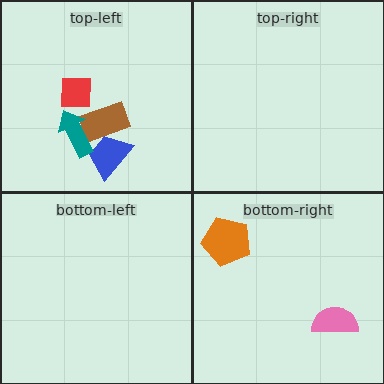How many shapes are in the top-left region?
4.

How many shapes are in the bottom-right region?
2.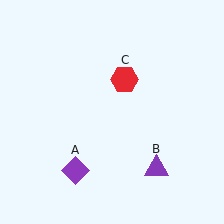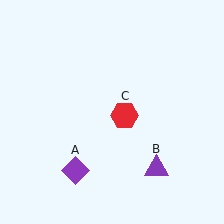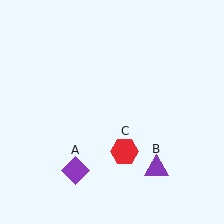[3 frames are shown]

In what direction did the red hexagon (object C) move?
The red hexagon (object C) moved down.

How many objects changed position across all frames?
1 object changed position: red hexagon (object C).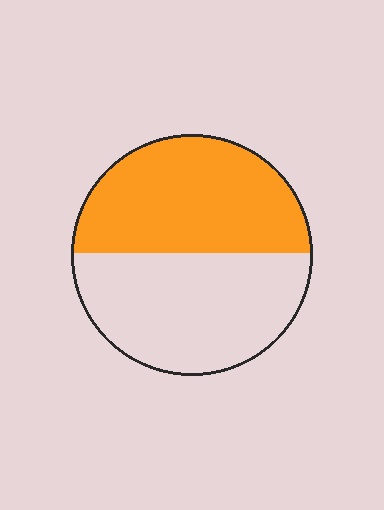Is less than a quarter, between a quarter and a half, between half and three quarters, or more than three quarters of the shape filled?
Between a quarter and a half.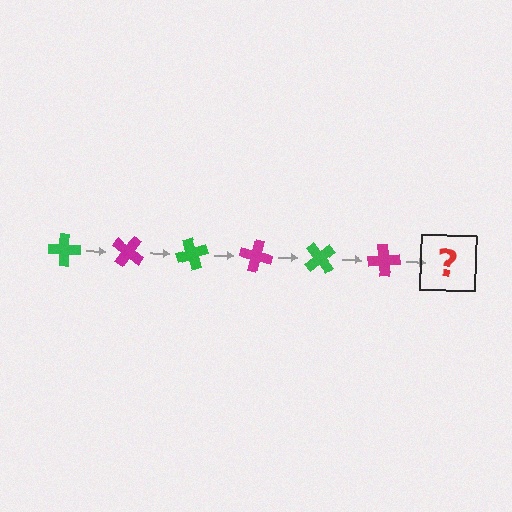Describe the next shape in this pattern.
It should be a green cross, rotated 210 degrees from the start.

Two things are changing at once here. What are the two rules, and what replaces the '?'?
The two rules are that it rotates 35 degrees each step and the color cycles through green and magenta. The '?' should be a green cross, rotated 210 degrees from the start.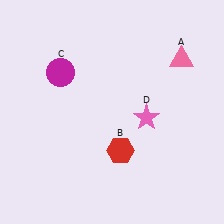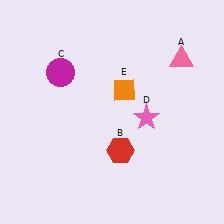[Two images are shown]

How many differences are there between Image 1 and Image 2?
There is 1 difference between the two images.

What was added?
An orange diamond (E) was added in Image 2.